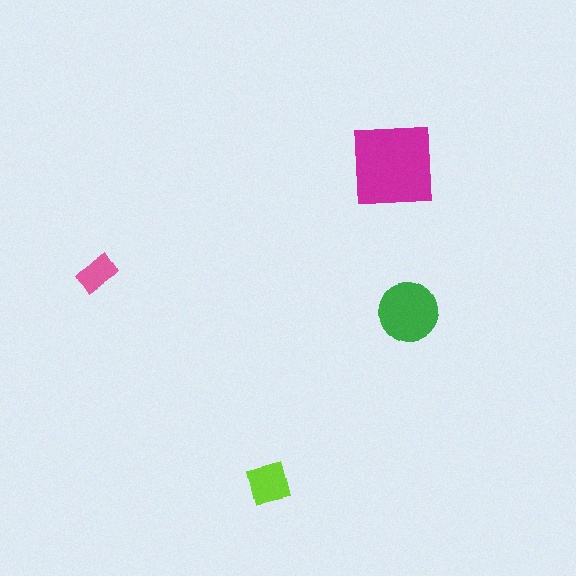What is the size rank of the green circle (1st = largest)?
2nd.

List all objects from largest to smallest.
The magenta square, the green circle, the lime square, the pink rectangle.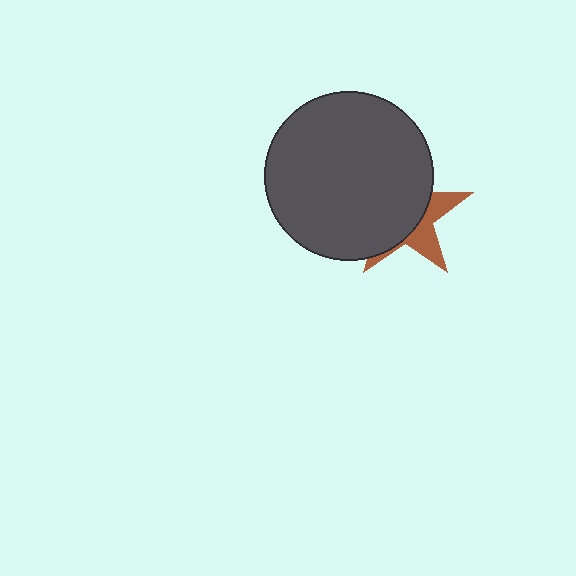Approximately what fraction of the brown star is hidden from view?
Roughly 66% of the brown star is hidden behind the dark gray circle.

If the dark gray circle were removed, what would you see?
You would see the complete brown star.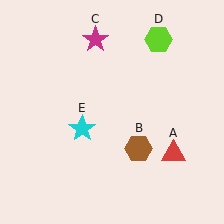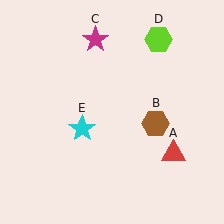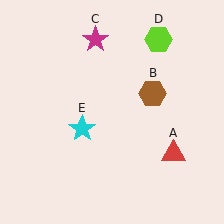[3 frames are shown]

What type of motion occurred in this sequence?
The brown hexagon (object B) rotated counterclockwise around the center of the scene.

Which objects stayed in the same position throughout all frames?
Red triangle (object A) and magenta star (object C) and lime hexagon (object D) and cyan star (object E) remained stationary.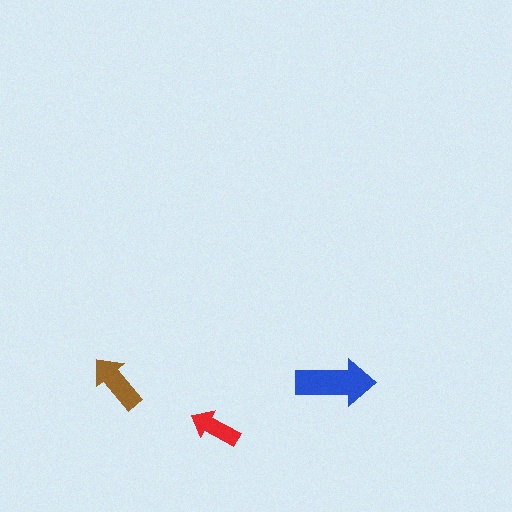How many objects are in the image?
There are 3 objects in the image.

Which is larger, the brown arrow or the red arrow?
The brown one.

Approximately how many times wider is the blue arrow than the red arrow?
About 1.5 times wider.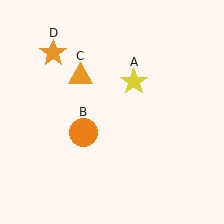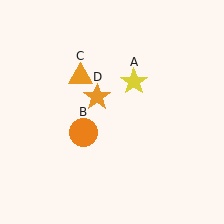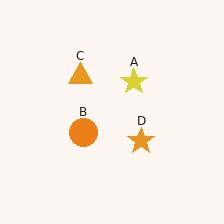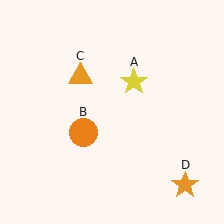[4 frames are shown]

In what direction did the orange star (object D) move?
The orange star (object D) moved down and to the right.